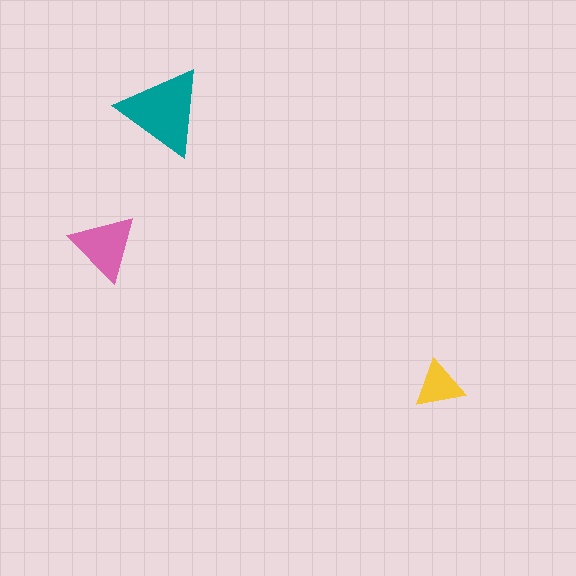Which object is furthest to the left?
The pink triangle is leftmost.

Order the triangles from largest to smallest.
the teal one, the pink one, the yellow one.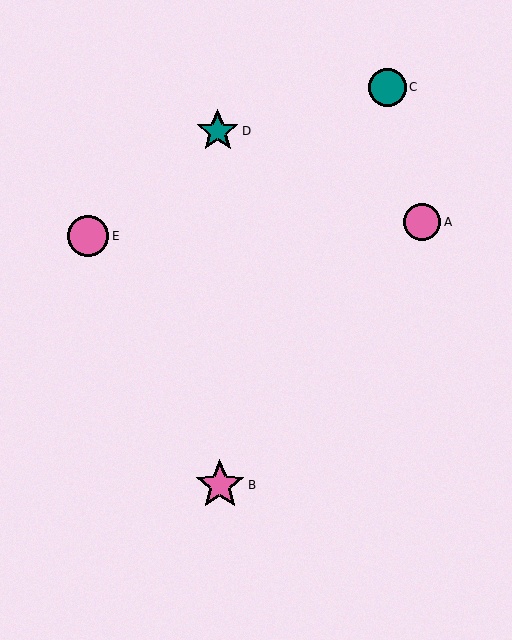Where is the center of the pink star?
The center of the pink star is at (220, 485).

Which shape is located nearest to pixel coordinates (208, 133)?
The teal star (labeled D) at (218, 131) is nearest to that location.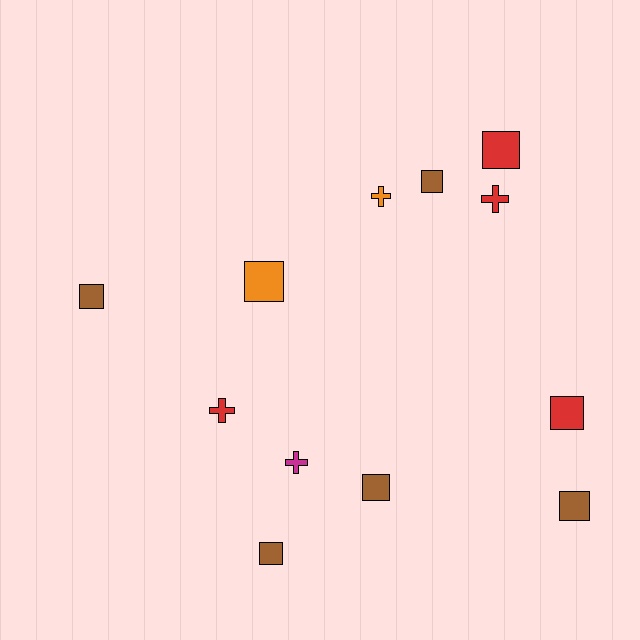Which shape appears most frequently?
Square, with 8 objects.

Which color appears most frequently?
Brown, with 5 objects.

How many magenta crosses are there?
There is 1 magenta cross.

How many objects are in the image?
There are 12 objects.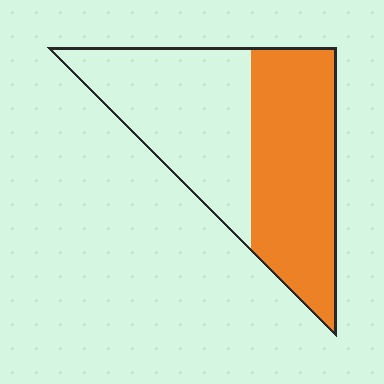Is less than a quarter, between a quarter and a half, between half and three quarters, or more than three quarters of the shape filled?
Between half and three quarters.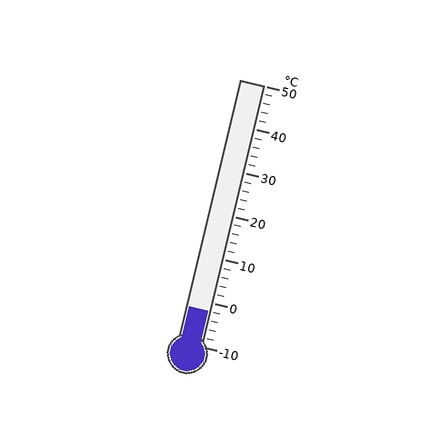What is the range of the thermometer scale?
The thermometer scale ranges from -10°C to 50°C.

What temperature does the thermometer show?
The thermometer shows approximately -2°C.